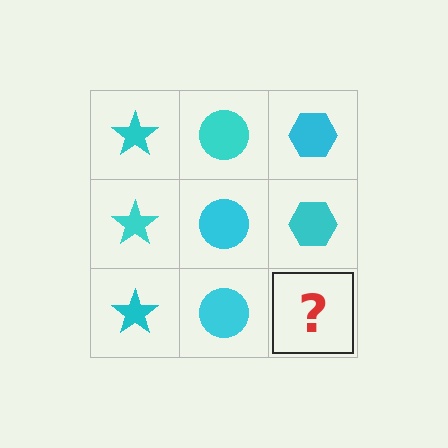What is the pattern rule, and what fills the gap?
The rule is that each column has a consistent shape. The gap should be filled with a cyan hexagon.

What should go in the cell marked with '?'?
The missing cell should contain a cyan hexagon.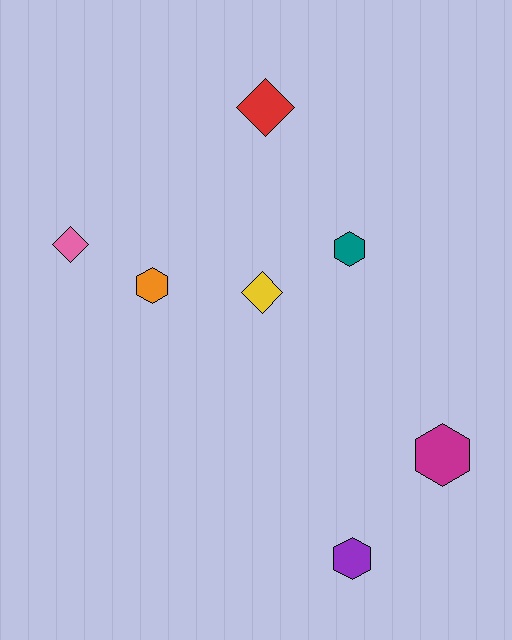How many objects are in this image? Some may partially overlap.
There are 7 objects.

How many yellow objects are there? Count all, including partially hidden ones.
There is 1 yellow object.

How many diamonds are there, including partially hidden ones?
There are 3 diamonds.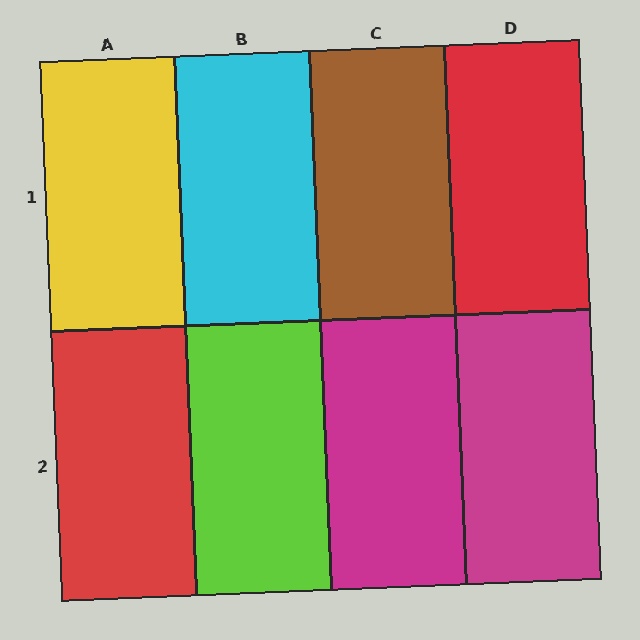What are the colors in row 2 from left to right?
Red, lime, magenta, magenta.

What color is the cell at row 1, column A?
Yellow.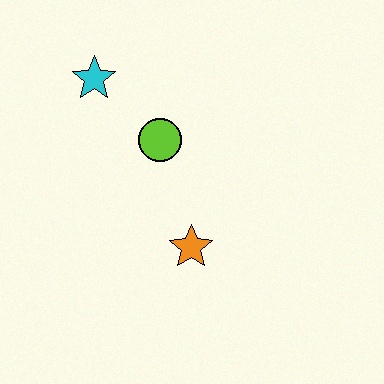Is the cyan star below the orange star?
No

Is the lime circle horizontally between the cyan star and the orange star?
Yes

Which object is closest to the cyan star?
The lime circle is closest to the cyan star.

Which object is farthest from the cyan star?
The orange star is farthest from the cyan star.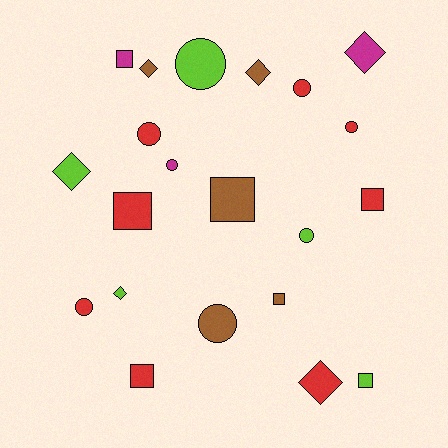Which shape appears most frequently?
Circle, with 8 objects.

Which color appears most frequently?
Red, with 8 objects.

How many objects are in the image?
There are 21 objects.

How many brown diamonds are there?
There are 2 brown diamonds.